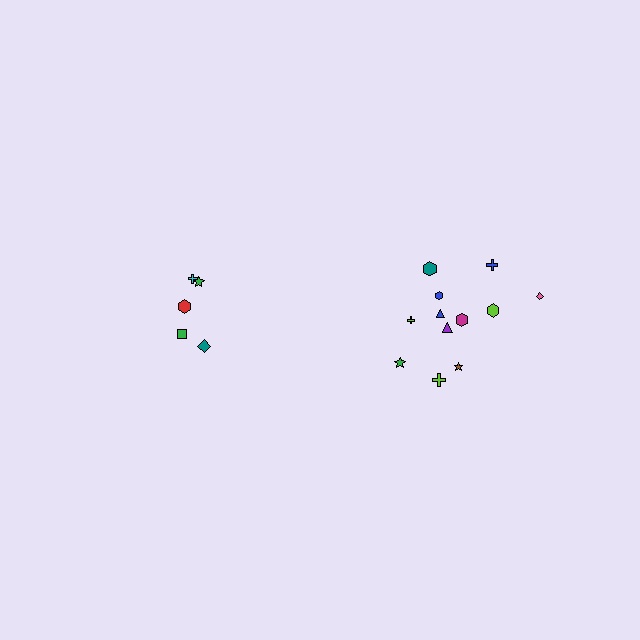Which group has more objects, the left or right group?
The right group.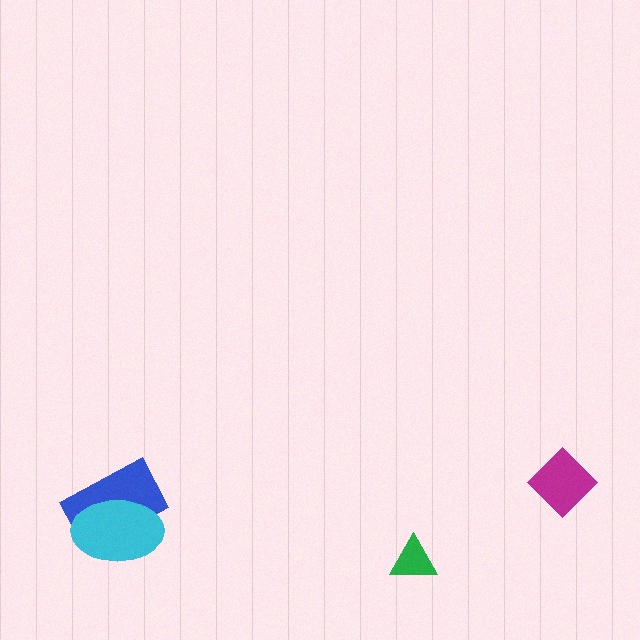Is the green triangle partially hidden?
No, no other shape covers it.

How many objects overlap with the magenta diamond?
0 objects overlap with the magenta diamond.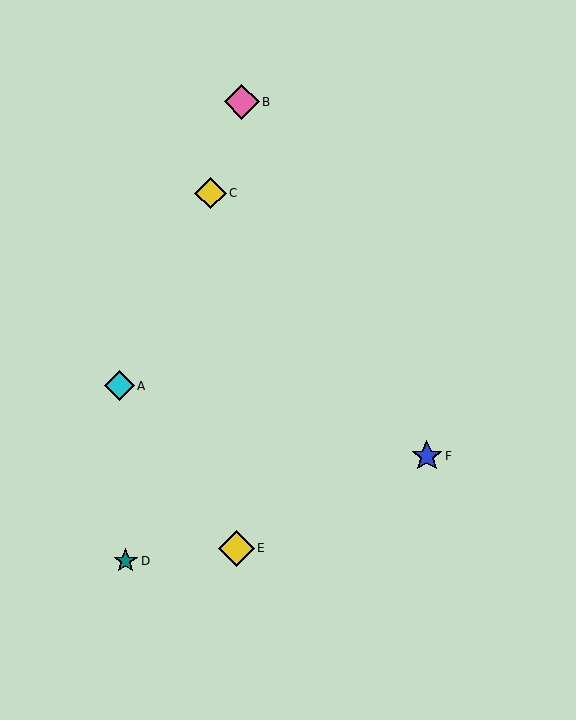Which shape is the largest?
The yellow diamond (labeled E) is the largest.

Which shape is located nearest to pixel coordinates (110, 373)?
The cyan diamond (labeled A) at (119, 386) is nearest to that location.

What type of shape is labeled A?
Shape A is a cyan diamond.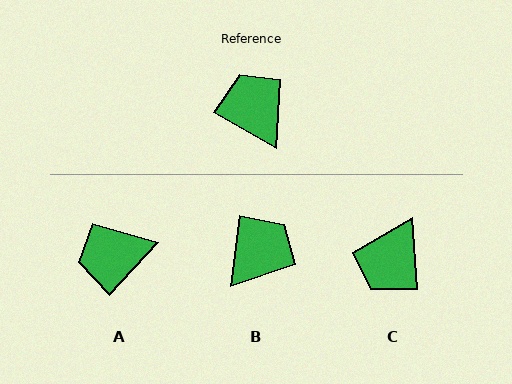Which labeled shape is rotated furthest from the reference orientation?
C, about 124 degrees away.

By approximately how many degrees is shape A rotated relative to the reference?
Approximately 78 degrees counter-clockwise.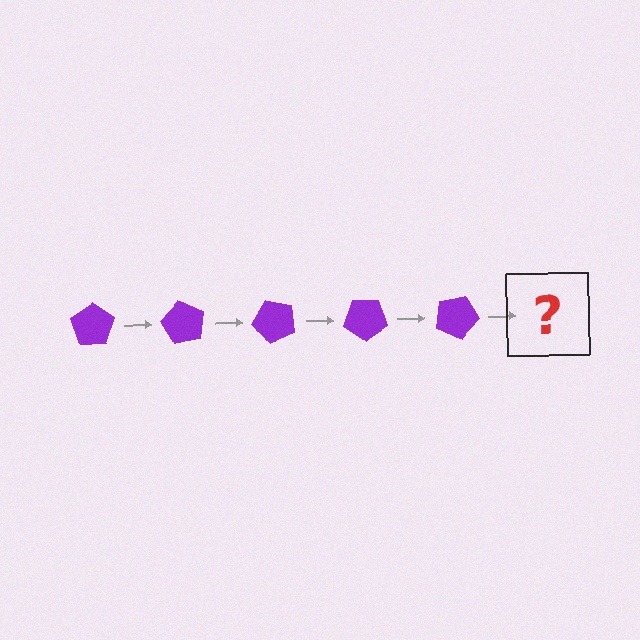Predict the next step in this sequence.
The next step is a purple pentagon rotated 300 degrees.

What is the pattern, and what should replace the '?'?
The pattern is that the pentagon rotates 60 degrees each step. The '?' should be a purple pentagon rotated 300 degrees.